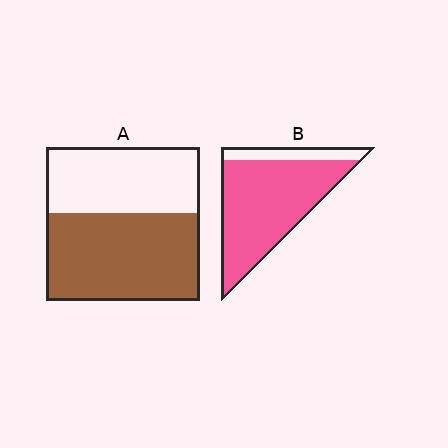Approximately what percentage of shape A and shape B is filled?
A is approximately 55% and B is approximately 85%.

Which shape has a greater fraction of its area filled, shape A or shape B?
Shape B.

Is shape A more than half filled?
Yes.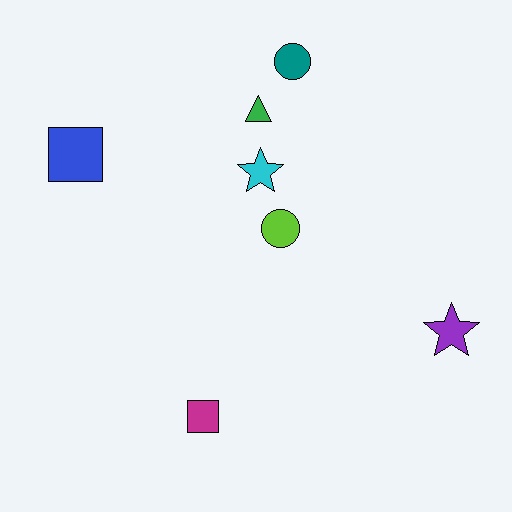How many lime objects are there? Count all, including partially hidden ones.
There is 1 lime object.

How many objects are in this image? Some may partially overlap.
There are 7 objects.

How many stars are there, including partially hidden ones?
There are 2 stars.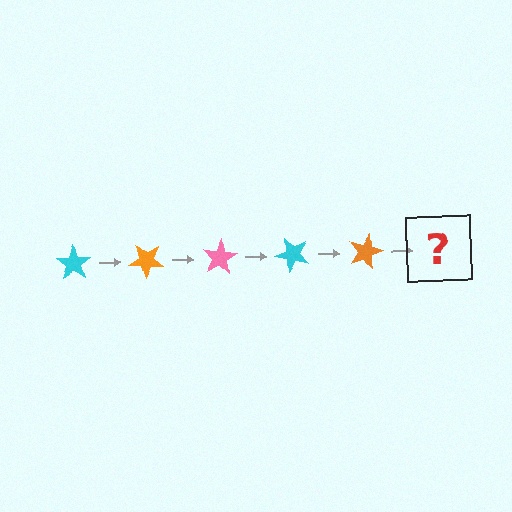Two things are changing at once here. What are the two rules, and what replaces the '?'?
The two rules are that it rotates 40 degrees each step and the color cycles through cyan, orange, and pink. The '?' should be a pink star, rotated 200 degrees from the start.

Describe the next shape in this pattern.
It should be a pink star, rotated 200 degrees from the start.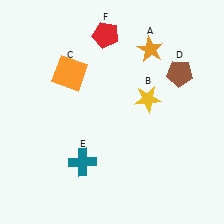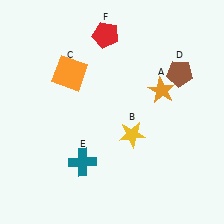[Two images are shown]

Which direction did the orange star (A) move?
The orange star (A) moved down.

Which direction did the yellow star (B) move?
The yellow star (B) moved down.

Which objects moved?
The objects that moved are: the orange star (A), the yellow star (B).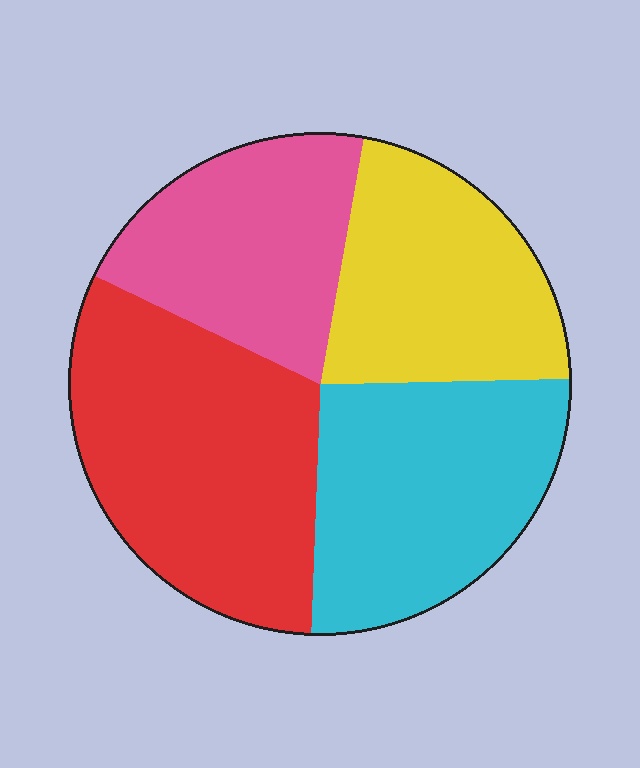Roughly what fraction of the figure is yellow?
Yellow covers roughly 20% of the figure.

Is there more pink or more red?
Red.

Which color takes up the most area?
Red, at roughly 30%.